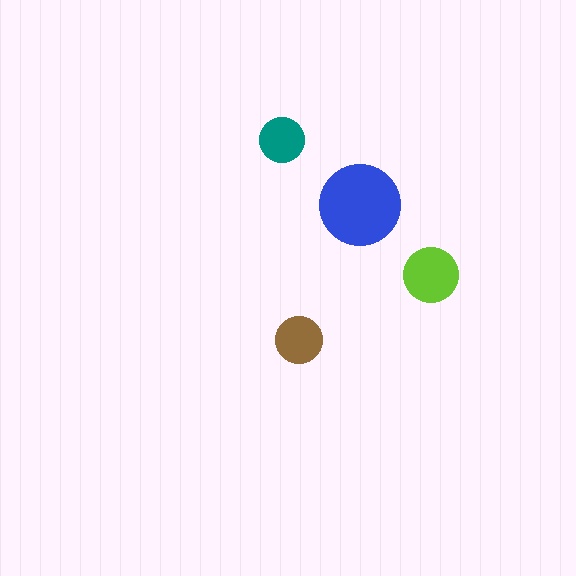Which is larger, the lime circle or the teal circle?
The lime one.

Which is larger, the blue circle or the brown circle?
The blue one.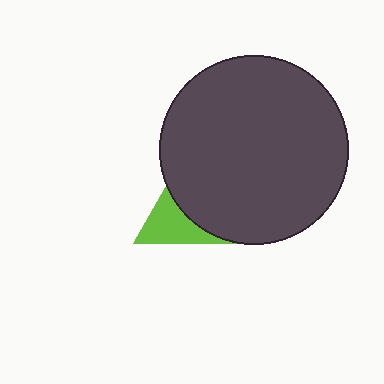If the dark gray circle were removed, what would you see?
You would see the complete lime triangle.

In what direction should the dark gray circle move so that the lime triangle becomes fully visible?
The dark gray circle should move toward the upper-right. That is the shortest direction to clear the overlap and leave the lime triangle fully visible.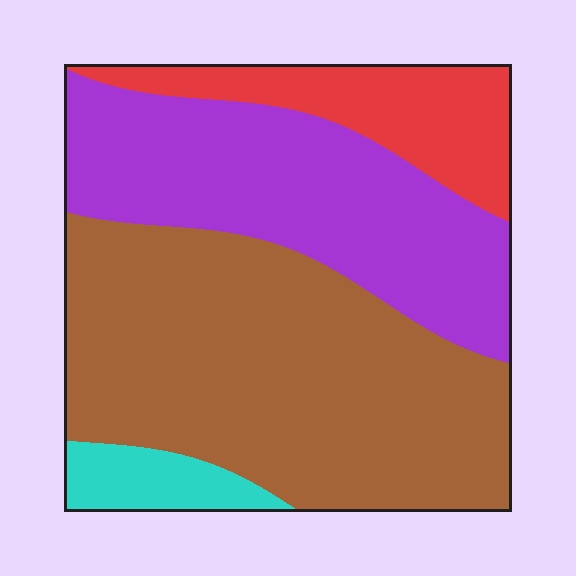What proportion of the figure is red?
Red covers about 15% of the figure.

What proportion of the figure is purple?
Purple covers 32% of the figure.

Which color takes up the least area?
Cyan, at roughly 5%.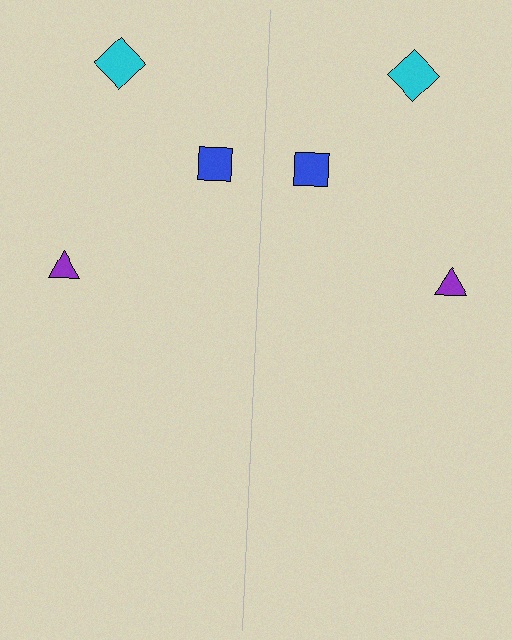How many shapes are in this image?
There are 6 shapes in this image.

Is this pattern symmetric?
Yes, this pattern has bilateral (reflection) symmetry.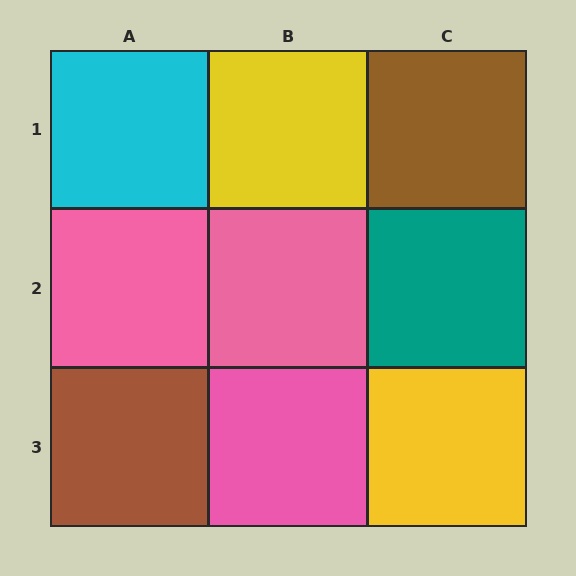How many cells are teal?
1 cell is teal.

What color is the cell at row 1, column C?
Brown.